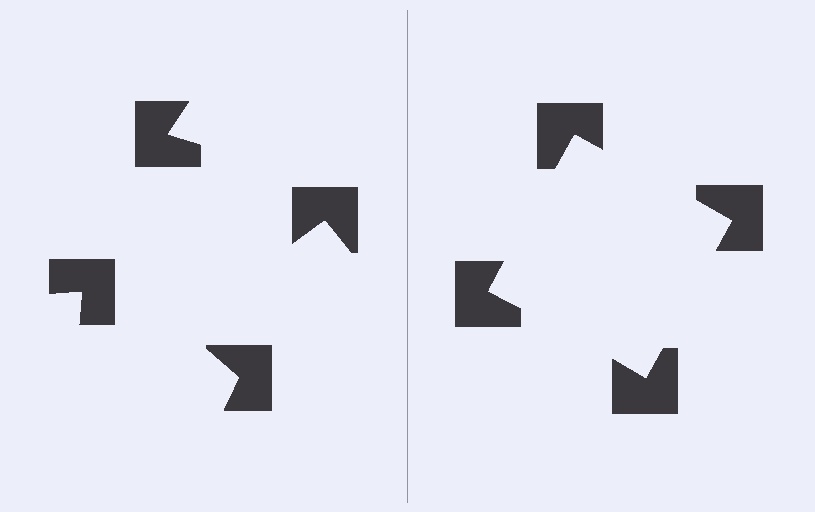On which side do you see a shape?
An illusory square appears on the right side. On the left side the wedge cuts are rotated, so no coherent shape forms.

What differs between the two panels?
The notched squares are positioned identically on both sides; only the wedge orientations differ. On the right they align to a square; on the left they are misaligned.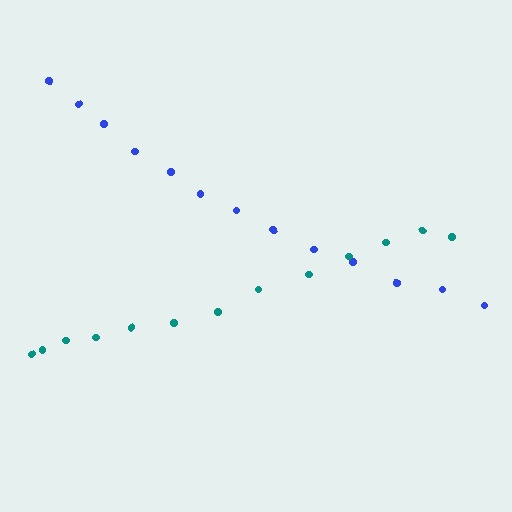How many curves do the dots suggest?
There are 2 distinct paths.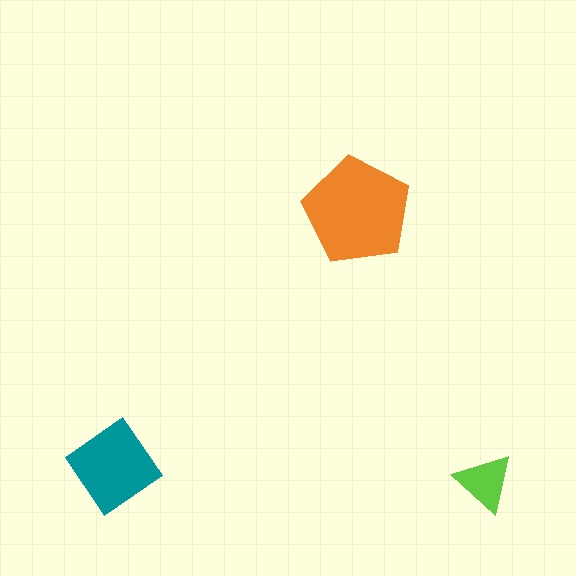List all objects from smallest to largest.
The lime triangle, the teal diamond, the orange pentagon.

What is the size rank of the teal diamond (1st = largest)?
2nd.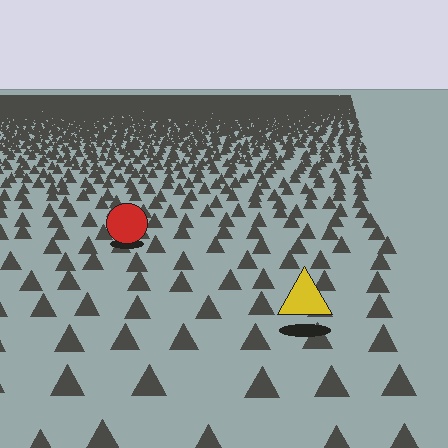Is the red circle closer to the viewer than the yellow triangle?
No. The yellow triangle is closer — you can tell from the texture gradient: the ground texture is coarser near it.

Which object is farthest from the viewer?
The red circle is farthest from the viewer. It appears smaller and the ground texture around it is denser.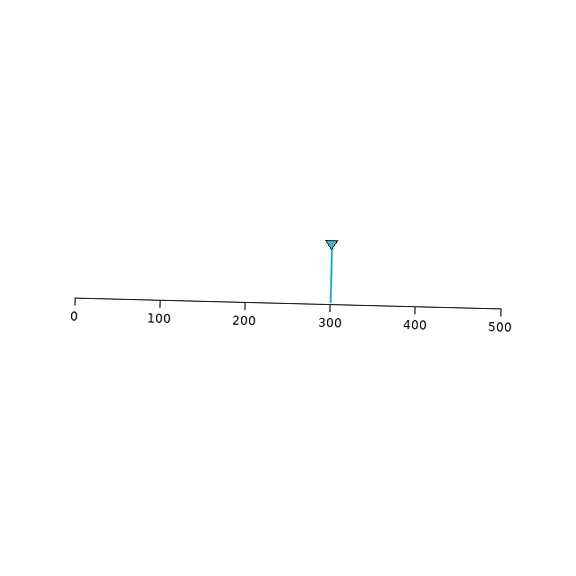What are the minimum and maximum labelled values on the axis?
The axis runs from 0 to 500.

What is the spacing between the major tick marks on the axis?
The major ticks are spaced 100 apart.